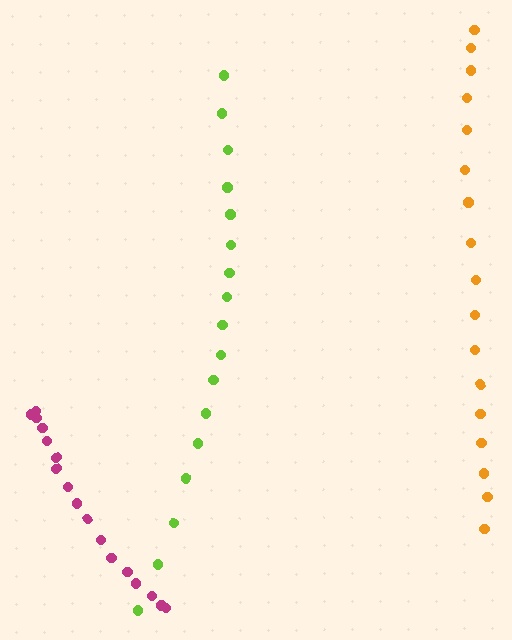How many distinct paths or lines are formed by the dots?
There are 3 distinct paths.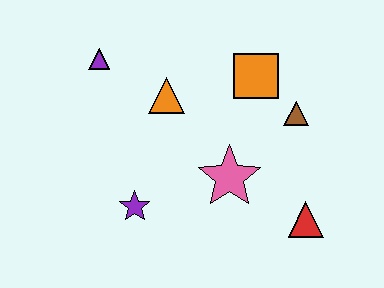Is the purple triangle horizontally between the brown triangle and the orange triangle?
No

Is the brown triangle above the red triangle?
Yes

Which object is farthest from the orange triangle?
The red triangle is farthest from the orange triangle.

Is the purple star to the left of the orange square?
Yes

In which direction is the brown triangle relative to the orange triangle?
The brown triangle is to the right of the orange triangle.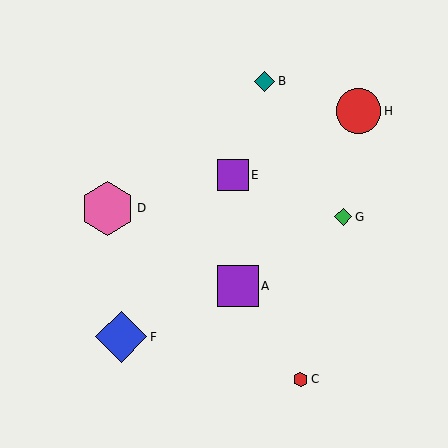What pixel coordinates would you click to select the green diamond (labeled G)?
Click at (343, 217) to select the green diamond G.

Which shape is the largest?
The pink hexagon (labeled D) is the largest.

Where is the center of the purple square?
The center of the purple square is at (238, 286).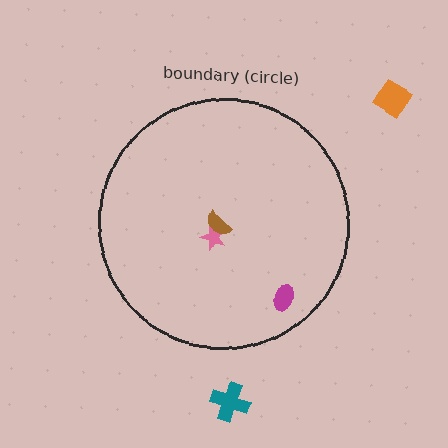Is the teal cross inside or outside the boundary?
Outside.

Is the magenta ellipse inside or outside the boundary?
Inside.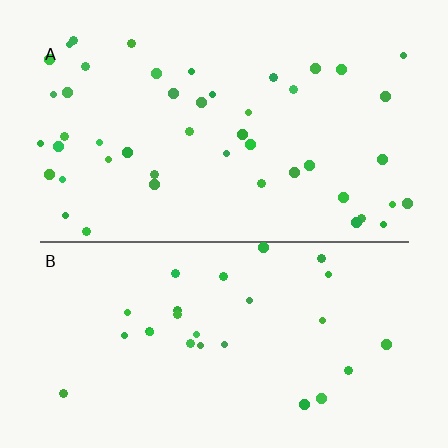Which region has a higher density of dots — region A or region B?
A (the top).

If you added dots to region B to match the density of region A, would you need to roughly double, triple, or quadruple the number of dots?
Approximately double.